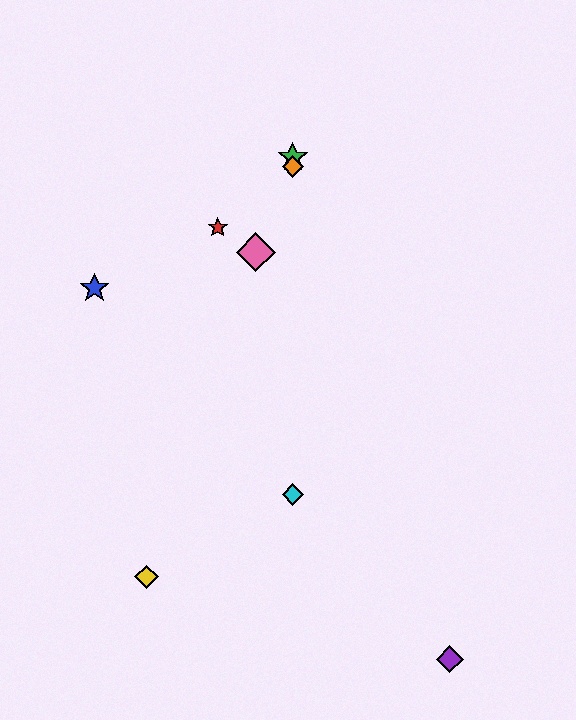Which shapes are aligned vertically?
The green star, the orange diamond, the cyan diamond are aligned vertically.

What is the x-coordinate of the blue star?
The blue star is at x≈94.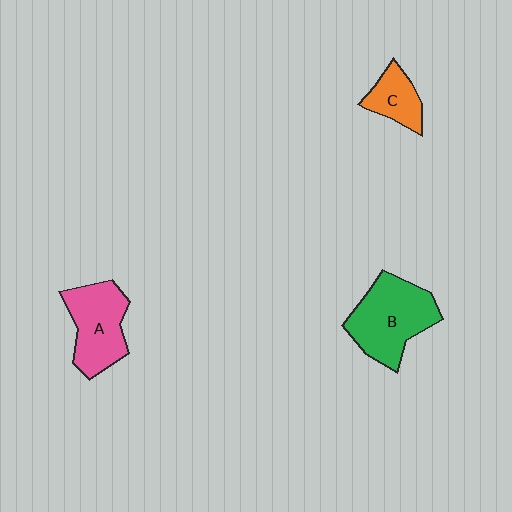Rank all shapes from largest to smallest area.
From largest to smallest: B (green), A (pink), C (orange).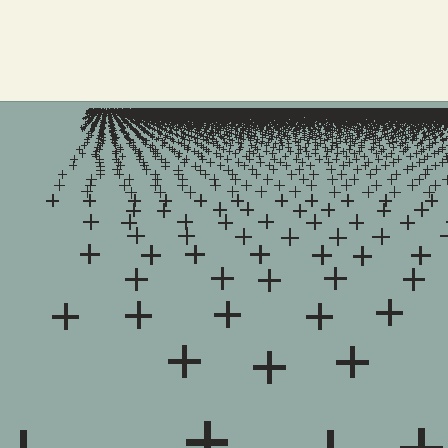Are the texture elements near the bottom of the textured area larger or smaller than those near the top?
Larger. Near the bottom, elements are closer to the viewer and appear at a bigger on-screen size.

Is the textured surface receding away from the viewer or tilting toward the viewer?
The surface is receding away from the viewer. Texture elements get smaller and denser toward the top.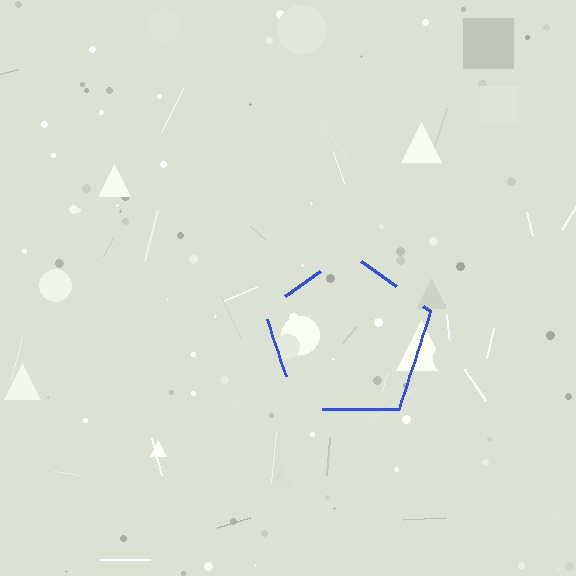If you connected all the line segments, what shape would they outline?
They would outline a pentagon.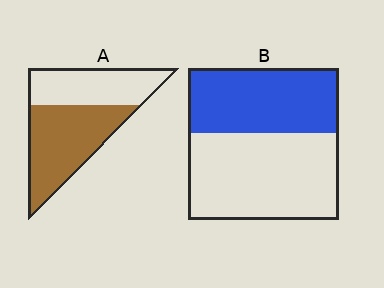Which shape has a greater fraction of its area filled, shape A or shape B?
Shape A.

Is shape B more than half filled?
No.